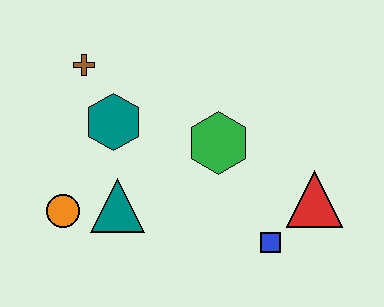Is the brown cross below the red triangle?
No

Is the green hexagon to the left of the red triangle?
Yes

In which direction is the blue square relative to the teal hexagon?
The blue square is to the right of the teal hexagon.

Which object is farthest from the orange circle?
The red triangle is farthest from the orange circle.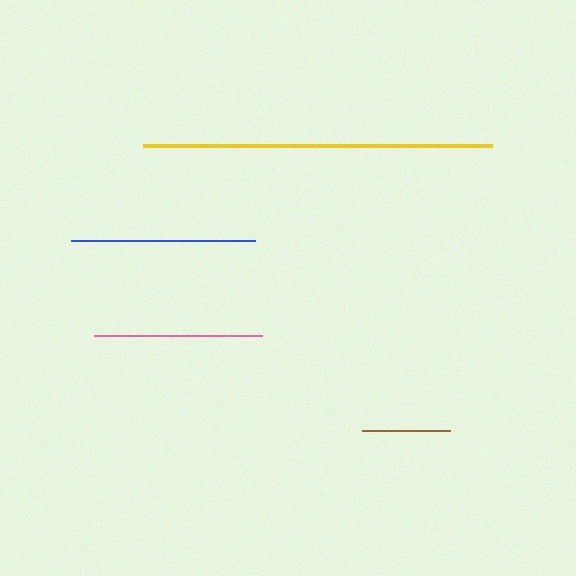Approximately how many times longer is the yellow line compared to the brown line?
The yellow line is approximately 3.9 times the length of the brown line.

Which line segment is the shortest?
The brown line is the shortest at approximately 88 pixels.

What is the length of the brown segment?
The brown segment is approximately 88 pixels long.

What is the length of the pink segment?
The pink segment is approximately 167 pixels long.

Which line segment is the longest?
The yellow line is the longest at approximately 348 pixels.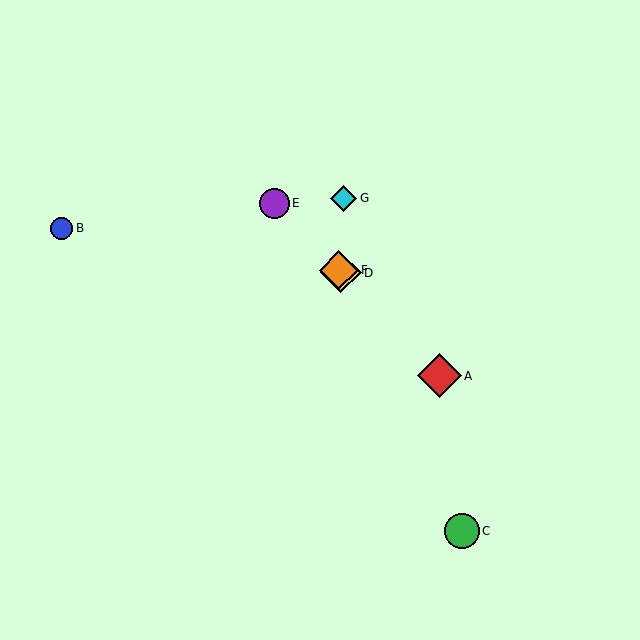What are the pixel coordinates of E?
Object E is at (275, 203).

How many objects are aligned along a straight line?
4 objects (A, D, E, F) are aligned along a straight line.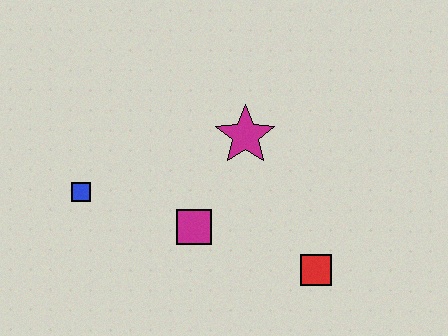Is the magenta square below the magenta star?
Yes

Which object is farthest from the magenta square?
The red square is farthest from the magenta square.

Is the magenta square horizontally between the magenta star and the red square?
No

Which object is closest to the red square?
The magenta square is closest to the red square.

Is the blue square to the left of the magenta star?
Yes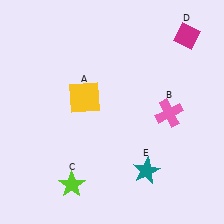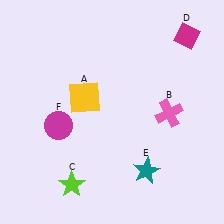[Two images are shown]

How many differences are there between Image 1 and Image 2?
There is 1 difference between the two images.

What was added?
A magenta circle (F) was added in Image 2.